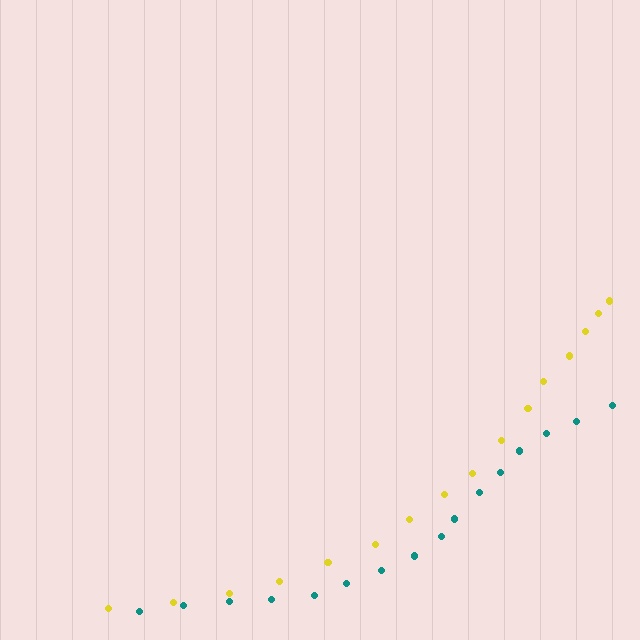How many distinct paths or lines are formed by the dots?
There are 2 distinct paths.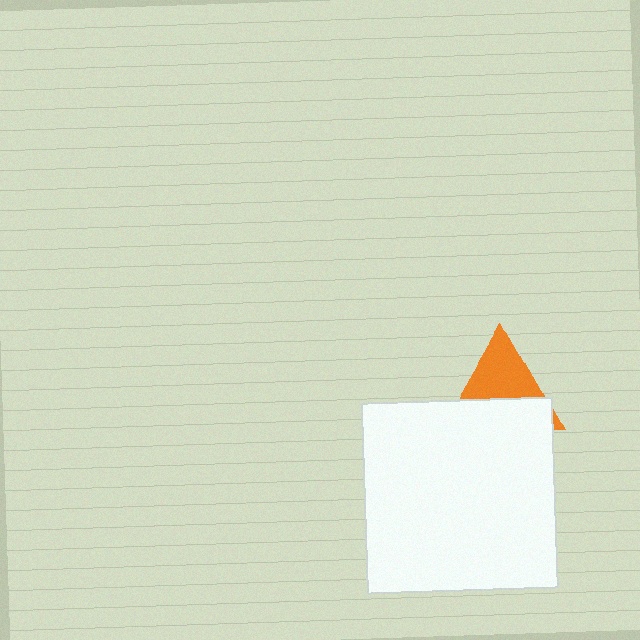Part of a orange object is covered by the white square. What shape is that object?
It is a triangle.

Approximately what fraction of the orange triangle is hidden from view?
Roughly 51% of the orange triangle is hidden behind the white square.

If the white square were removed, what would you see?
You would see the complete orange triangle.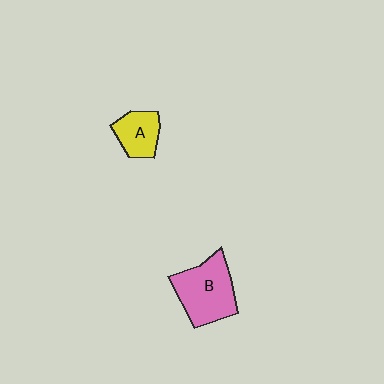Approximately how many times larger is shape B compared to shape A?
Approximately 1.8 times.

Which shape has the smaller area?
Shape A (yellow).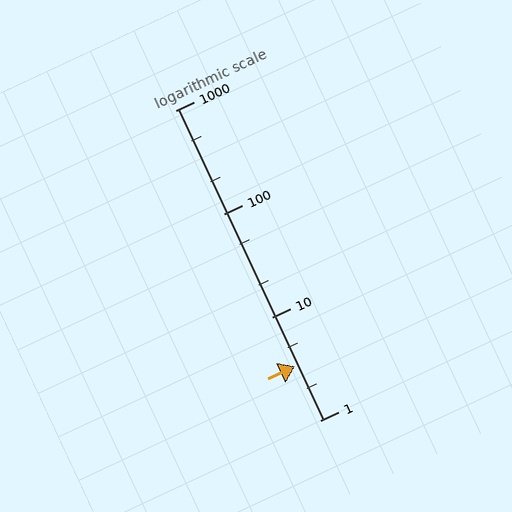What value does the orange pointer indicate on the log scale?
The pointer indicates approximately 3.3.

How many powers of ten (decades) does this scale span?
The scale spans 3 decades, from 1 to 1000.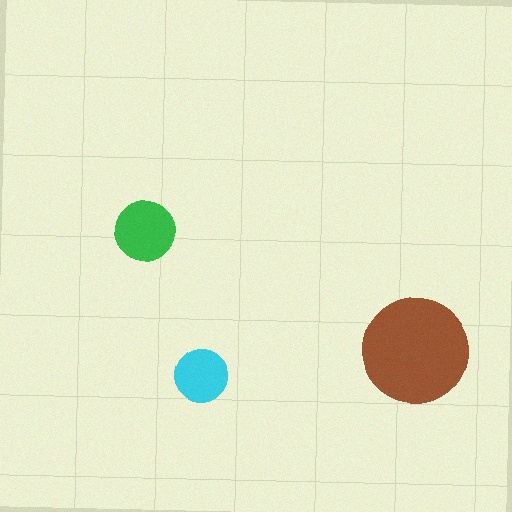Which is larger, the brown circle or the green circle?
The brown one.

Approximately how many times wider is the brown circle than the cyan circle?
About 2 times wider.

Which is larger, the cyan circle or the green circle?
The green one.